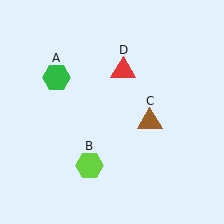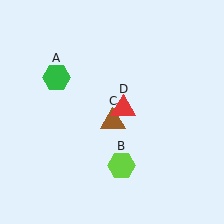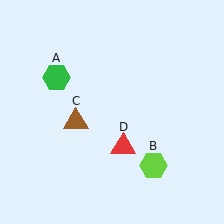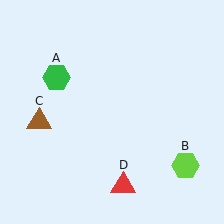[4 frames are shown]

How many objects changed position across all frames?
3 objects changed position: lime hexagon (object B), brown triangle (object C), red triangle (object D).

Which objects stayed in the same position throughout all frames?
Green hexagon (object A) remained stationary.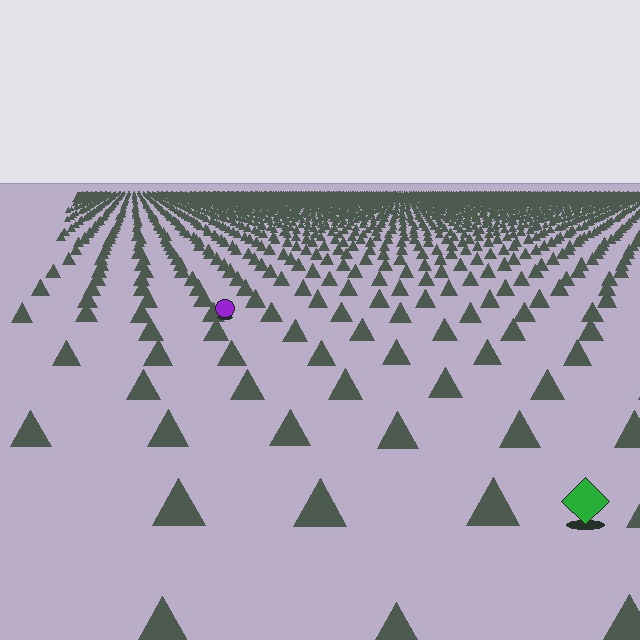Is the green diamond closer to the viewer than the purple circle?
Yes. The green diamond is closer — you can tell from the texture gradient: the ground texture is coarser near it.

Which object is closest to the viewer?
The green diamond is closest. The texture marks near it are larger and more spread out.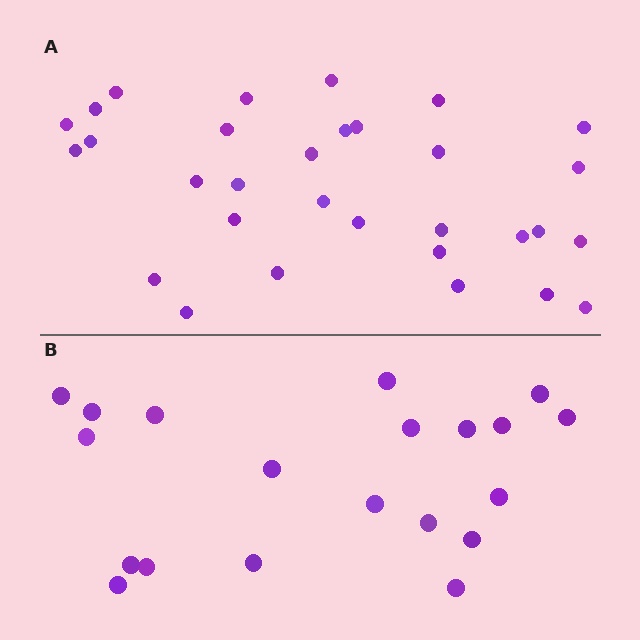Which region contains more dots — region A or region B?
Region A (the top region) has more dots.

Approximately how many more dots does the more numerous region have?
Region A has roughly 12 or so more dots than region B.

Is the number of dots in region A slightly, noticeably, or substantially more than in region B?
Region A has substantially more. The ratio is roughly 1.6 to 1.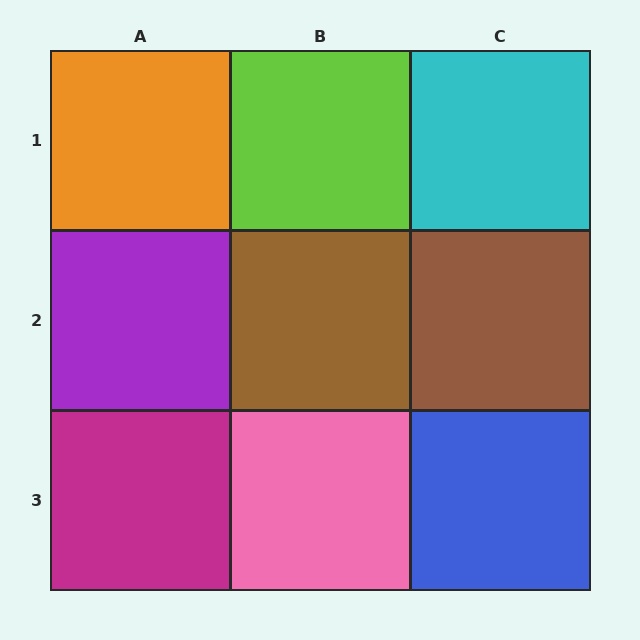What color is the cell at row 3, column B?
Pink.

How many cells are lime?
1 cell is lime.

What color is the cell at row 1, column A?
Orange.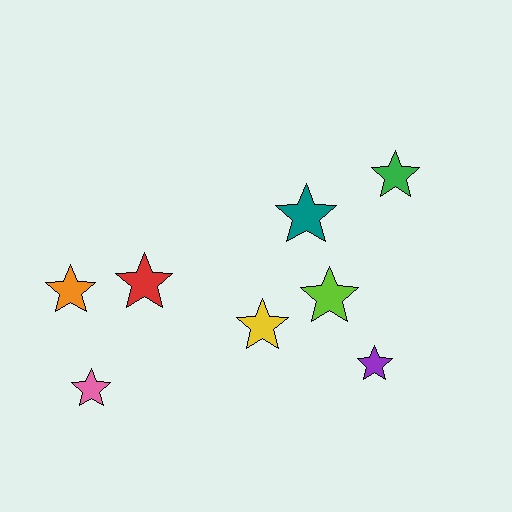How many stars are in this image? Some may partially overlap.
There are 8 stars.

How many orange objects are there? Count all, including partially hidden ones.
There is 1 orange object.